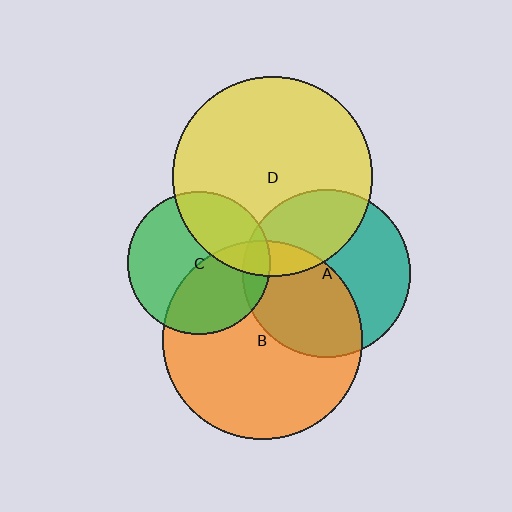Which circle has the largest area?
Circle D (yellow).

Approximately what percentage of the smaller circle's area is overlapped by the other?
Approximately 10%.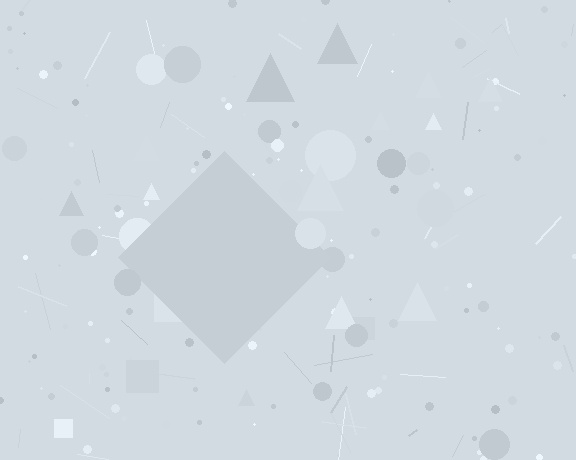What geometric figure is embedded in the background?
A diamond is embedded in the background.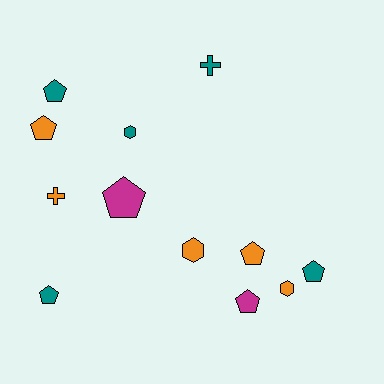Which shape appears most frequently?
Pentagon, with 7 objects.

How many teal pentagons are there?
There are 3 teal pentagons.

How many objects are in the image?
There are 12 objects.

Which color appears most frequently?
Orange, with 5 objects.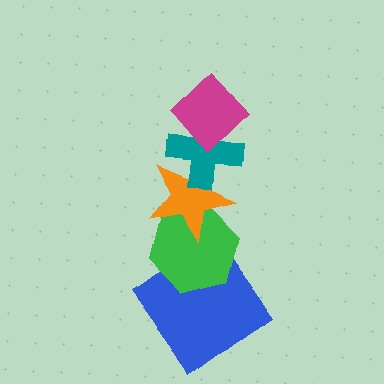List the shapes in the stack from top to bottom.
From top to bottom: the magenta diamond, the teal cross, the orange star, the green hexagon, the blue diamond.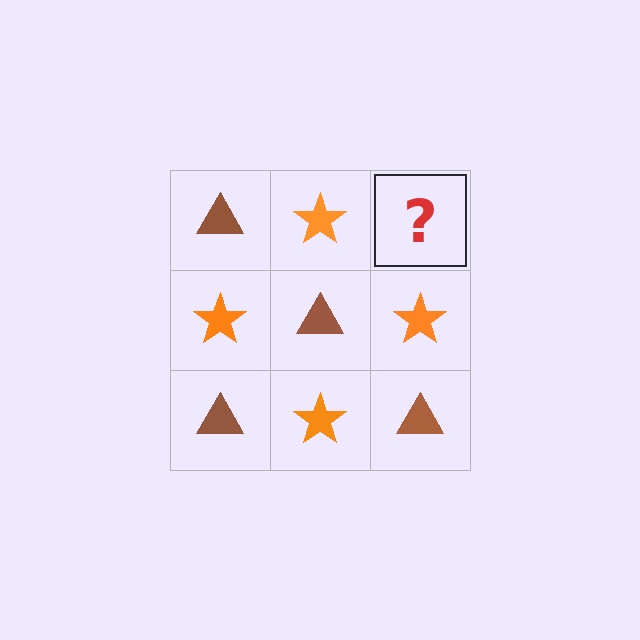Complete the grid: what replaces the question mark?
The question mark should be replaced with a brown triangle.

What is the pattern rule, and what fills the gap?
The rule is that it alternates brown triangle and orange star in a checkerboard pattern. The gap should be filled with a brown triangle.